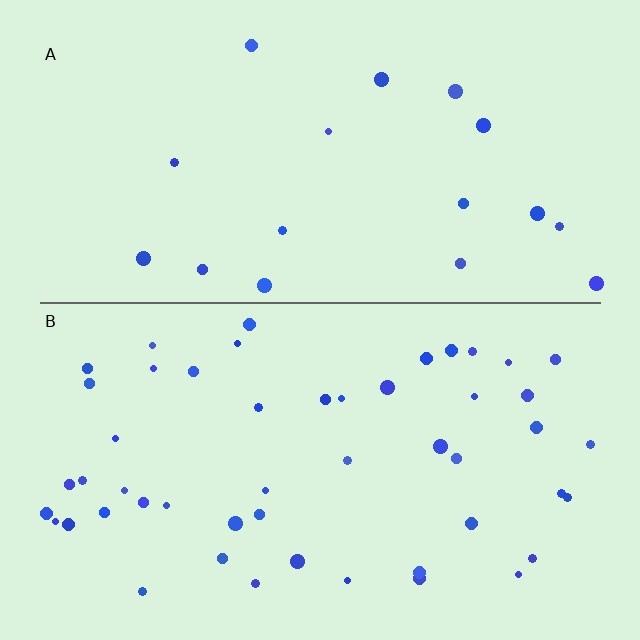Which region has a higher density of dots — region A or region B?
B (the bottom).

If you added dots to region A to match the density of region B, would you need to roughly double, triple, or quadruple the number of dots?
Approximately triple.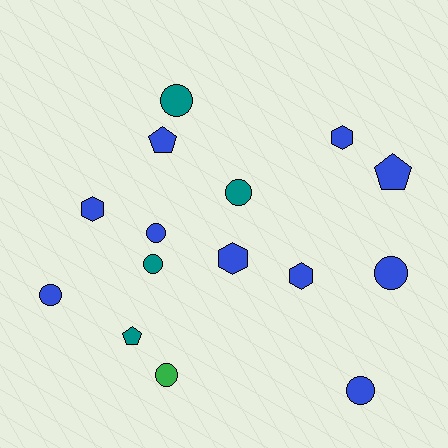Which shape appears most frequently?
Circle, with 8 objects.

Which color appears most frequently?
Blue, with 10 objects.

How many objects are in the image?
There are 15 objects.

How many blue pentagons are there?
There are 2 blue pentagons.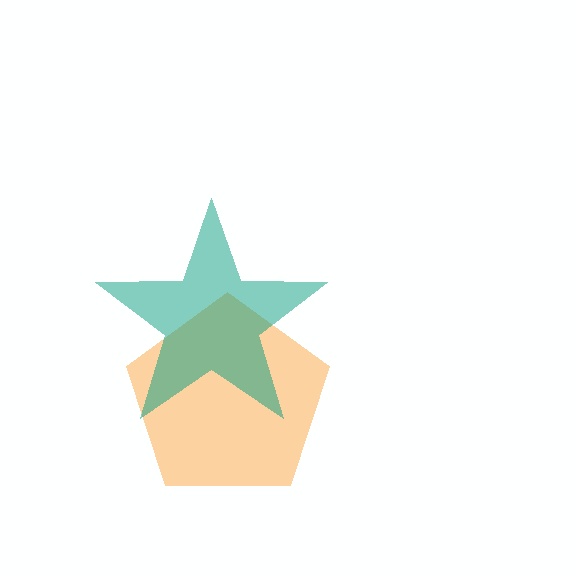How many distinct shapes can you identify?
There are 2 distinct shapes: an orange pentagon, a teal star.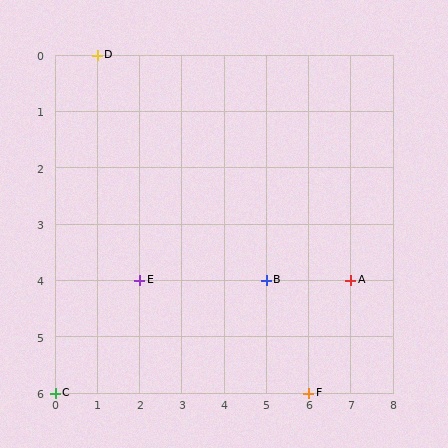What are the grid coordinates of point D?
Point D is at grid coordinates (1, 0).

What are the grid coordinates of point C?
Point C is at grid coordinates (0, 6).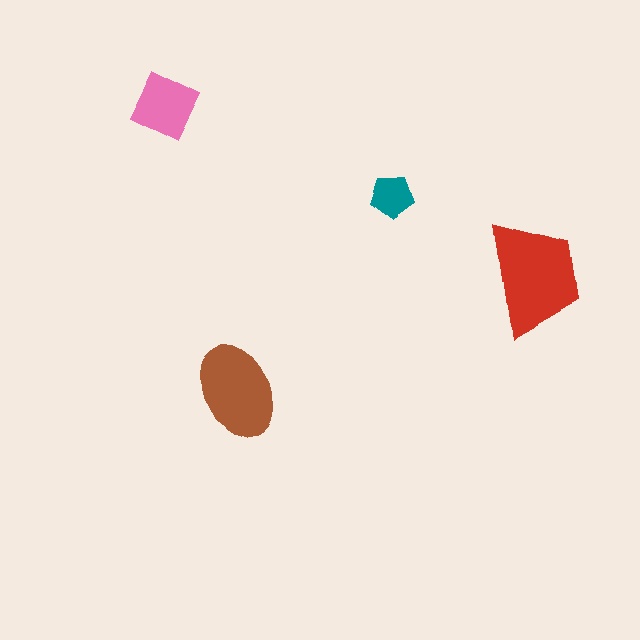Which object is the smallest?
The teal pentagon.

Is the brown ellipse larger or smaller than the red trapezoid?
Smaller.